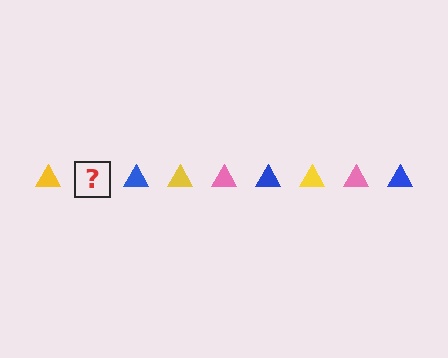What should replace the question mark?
The question mark should be replaced with a pink triangle.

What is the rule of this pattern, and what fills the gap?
The rule is that the pattern cycles through yellow, pink, blue triangles. The gap should be filled with a pink triangle.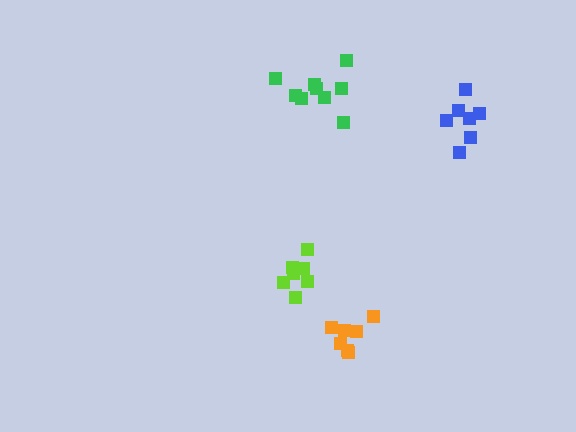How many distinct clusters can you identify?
There are 4 distinct clusters.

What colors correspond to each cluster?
The clusters are colored: orange, blue, green, lime.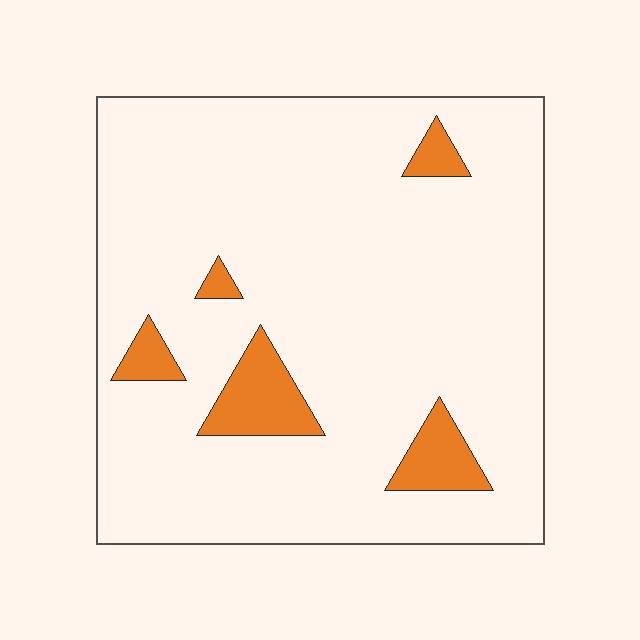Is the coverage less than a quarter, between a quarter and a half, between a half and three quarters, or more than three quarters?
Less than a quarter.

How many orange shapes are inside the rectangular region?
5.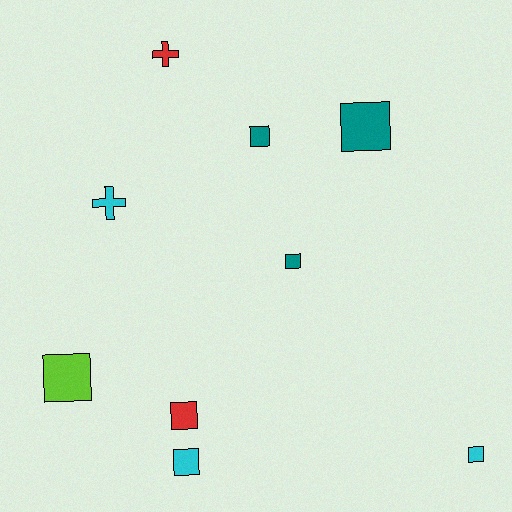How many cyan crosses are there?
There is 1 cyan cross.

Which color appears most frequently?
Cyan, with 3 objects.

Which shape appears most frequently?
Square, with 7 objects.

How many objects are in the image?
There are 9 objects.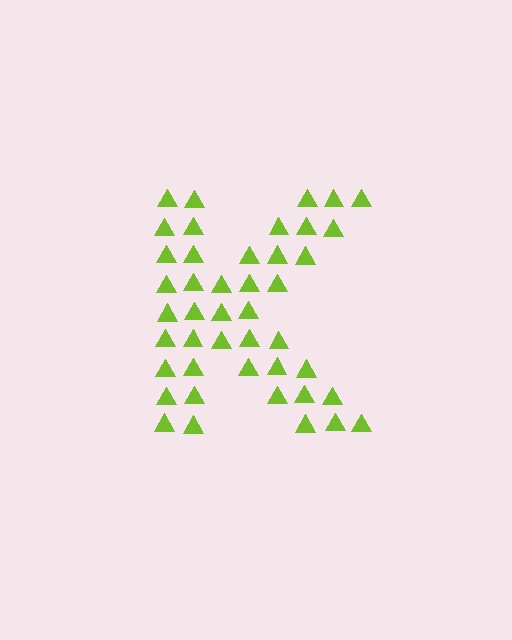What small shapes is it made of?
It is made of small triangles.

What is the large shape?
The large shape is the letter K.